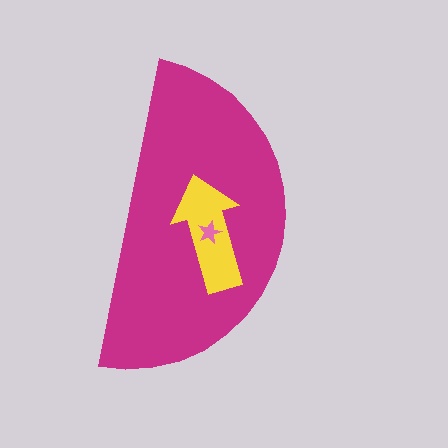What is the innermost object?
The pink star.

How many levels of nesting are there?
3.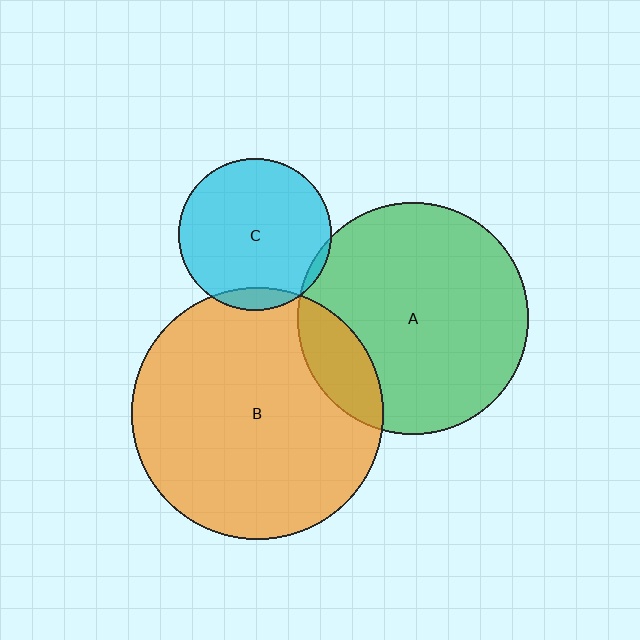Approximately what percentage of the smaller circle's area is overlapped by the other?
Approximately 10%.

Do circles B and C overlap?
Yes.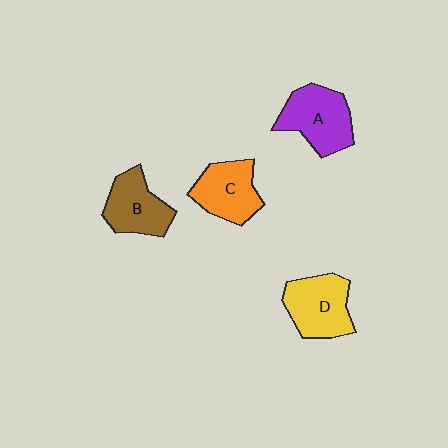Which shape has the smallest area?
Shape B (brown).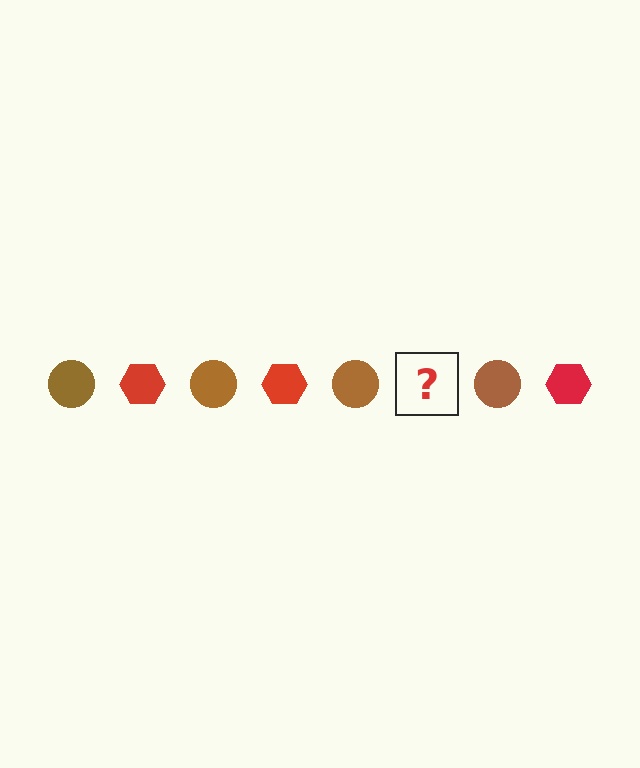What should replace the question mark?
The question mark should be replaced with a red hexagon.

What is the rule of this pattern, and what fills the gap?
The rule is that the pattern alternates between brown circle and red hexagon. The gap should be filled with a red hexagon.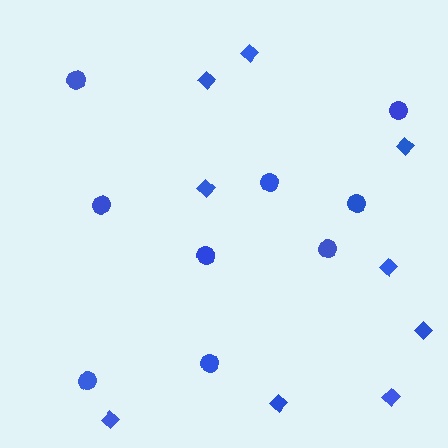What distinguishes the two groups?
There are 2 groups: one group of diamonds (9) and one group of circles (9).